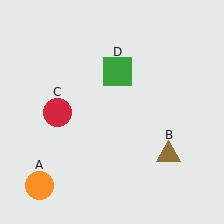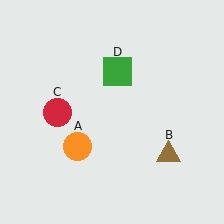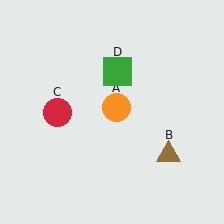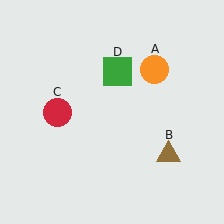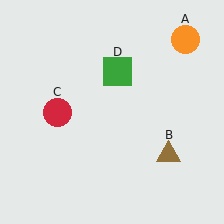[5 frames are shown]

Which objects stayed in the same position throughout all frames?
Brown triangle (object B) and red circle (object C) and green square (object D) remained stationary.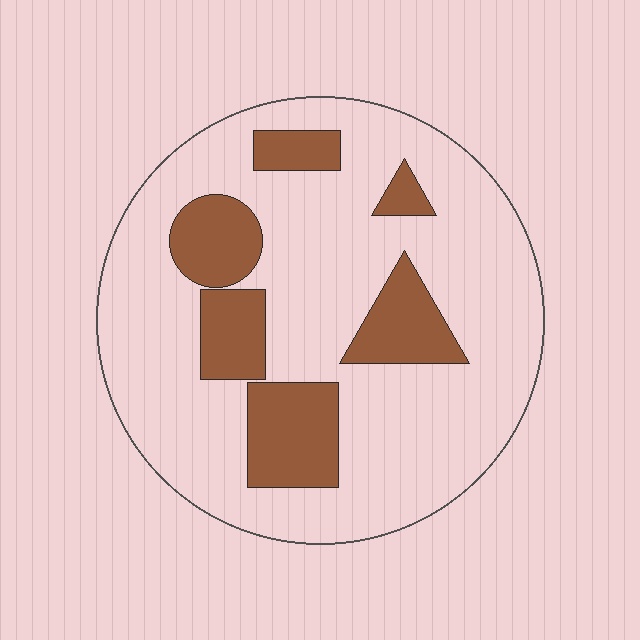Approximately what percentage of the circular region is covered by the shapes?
Approximately 25%.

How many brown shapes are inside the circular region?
6.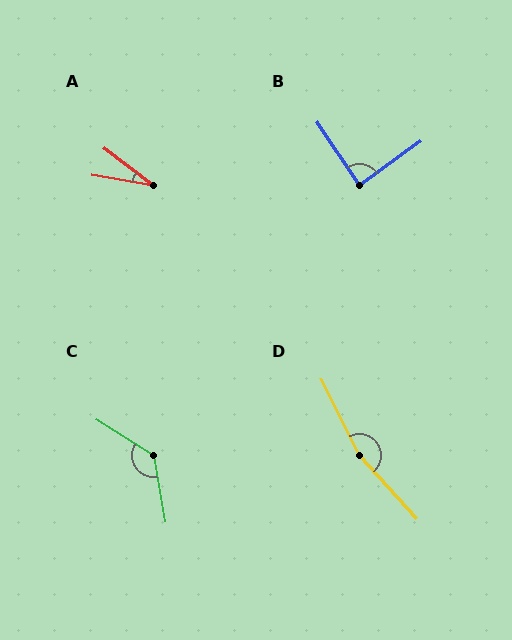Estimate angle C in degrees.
Approximately 132 degrees.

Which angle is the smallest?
A, at approximately 27 degrees.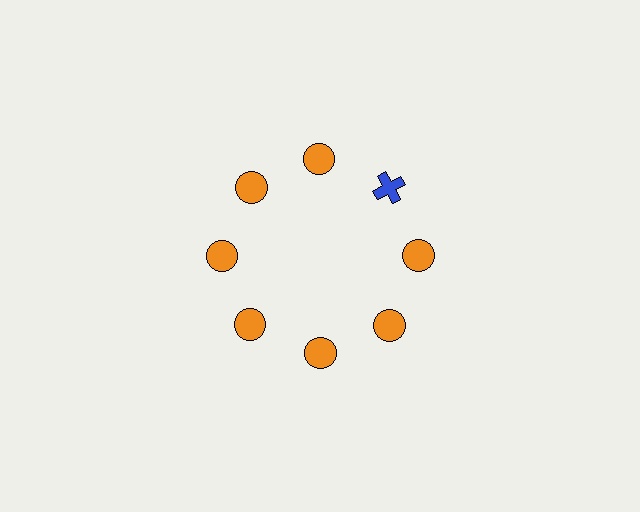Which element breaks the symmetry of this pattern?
The blue cross at roughly the 2 o'clock position breaks the symmetry. All other shapes are orange circles.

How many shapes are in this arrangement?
There are 8 shapes arranged in a ring pattern.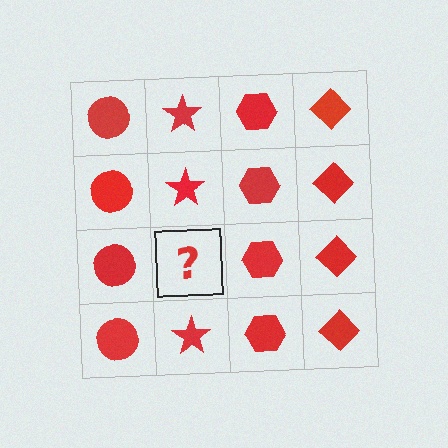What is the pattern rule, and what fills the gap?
The rule is that each column has a consistent shape. The gap should be filled with a red star.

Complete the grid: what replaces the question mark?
The question mark should be replaced with a red star.